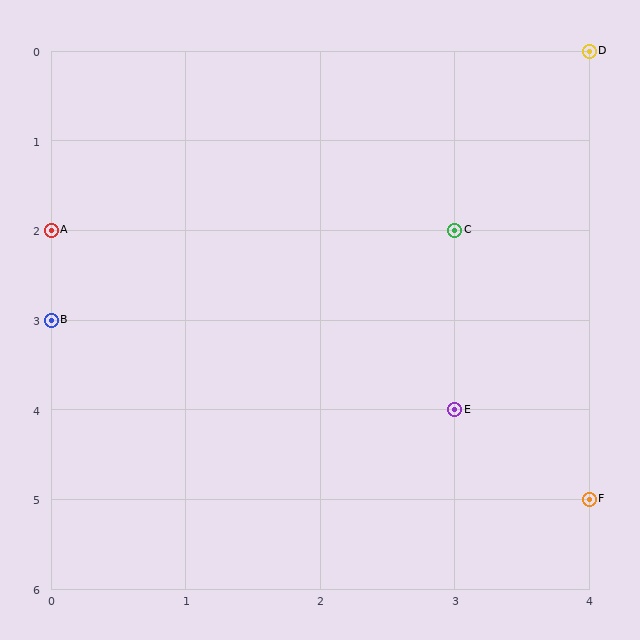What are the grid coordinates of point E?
Point E is at grid coordinates (3, 4).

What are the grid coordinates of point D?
Point D is at grid coordinates (4, 0).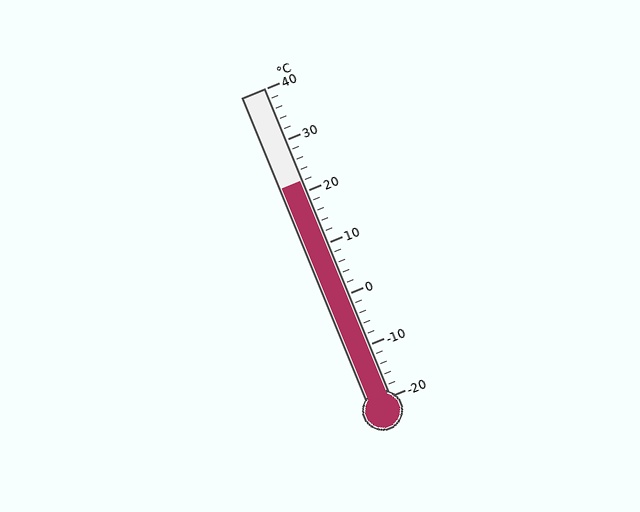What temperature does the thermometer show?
The thermometer shows approximately 22°C.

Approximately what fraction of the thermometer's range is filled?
The thermometer is filled to approximately 70% of its range.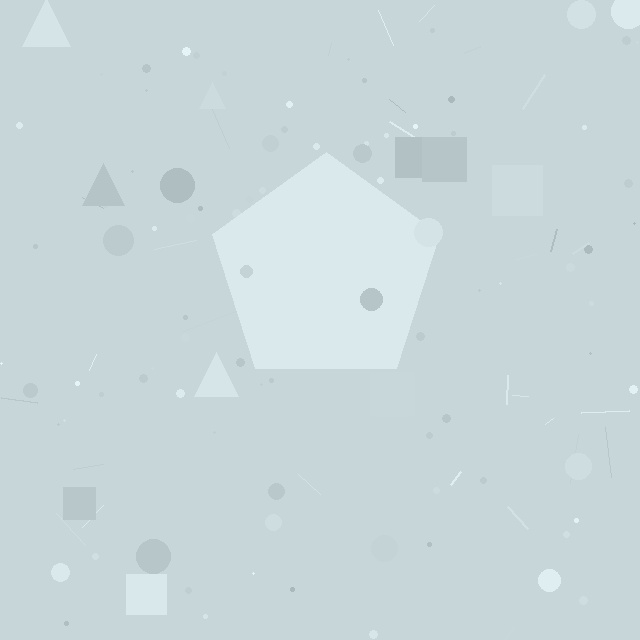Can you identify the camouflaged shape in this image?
The camouflaged shape is a pentagon.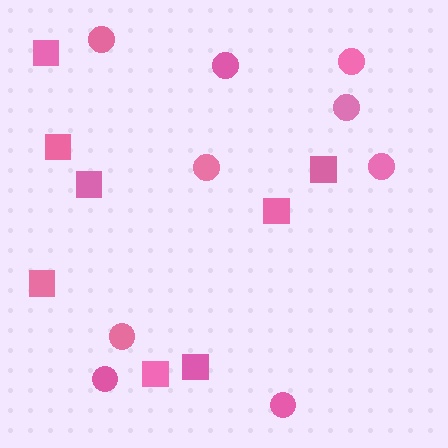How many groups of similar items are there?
There are 2 groups: one group of squares (8) and one group of circles (9).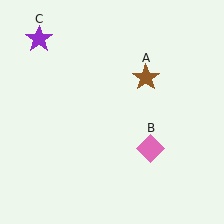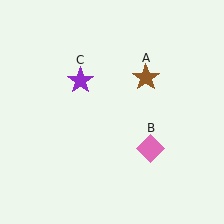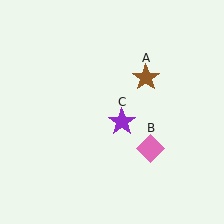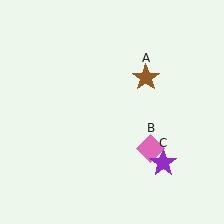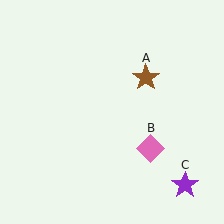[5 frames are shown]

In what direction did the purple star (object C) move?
The purple star (object C) moved down and to the right.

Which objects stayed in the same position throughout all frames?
Brown star (object A) and pink diamond (object B) remained stationary.